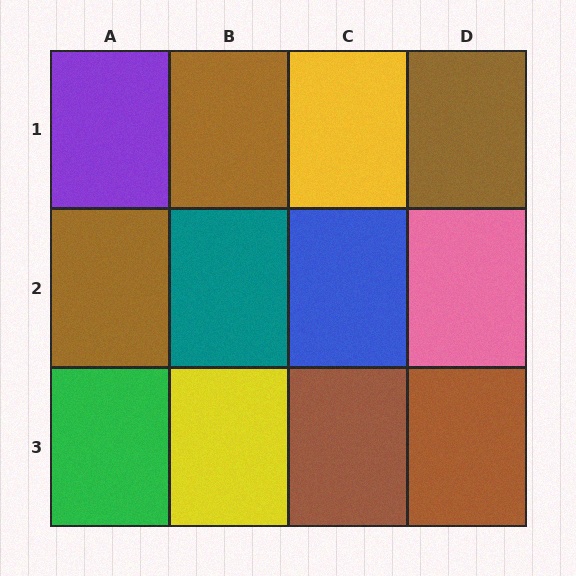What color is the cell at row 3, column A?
Green.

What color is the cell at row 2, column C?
Blue.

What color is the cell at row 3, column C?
Brown.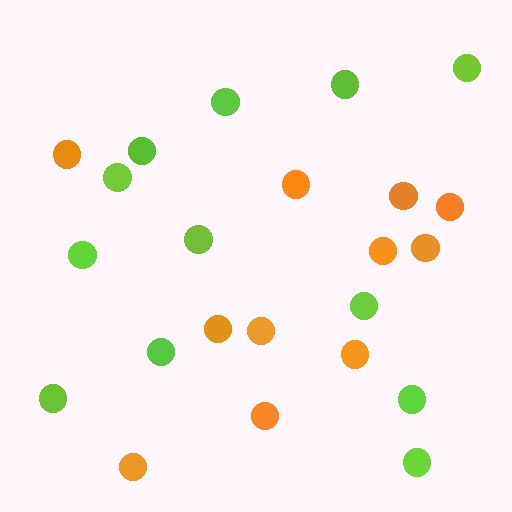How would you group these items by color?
There are 2 groups: one group of orange circles (11) and one group of lime circles (12).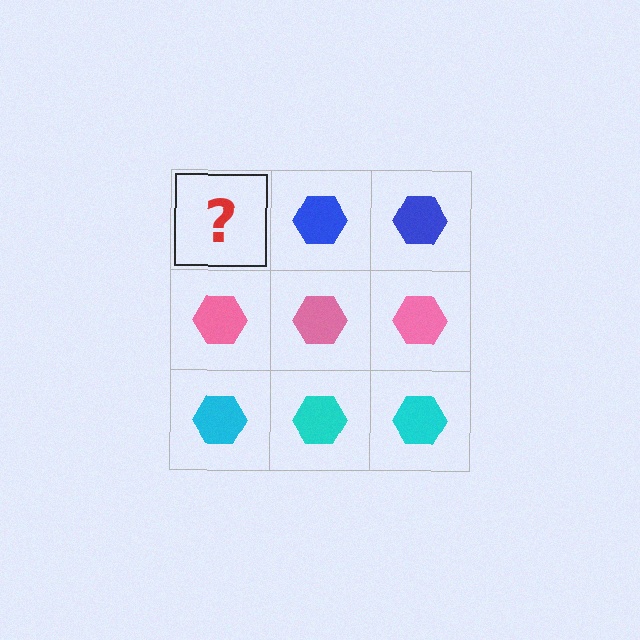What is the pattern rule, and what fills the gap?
The rule is that each row has a consistent color. The gap should be filled with a blue hexagon.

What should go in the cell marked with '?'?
The missing cell should contain a blue hexagon.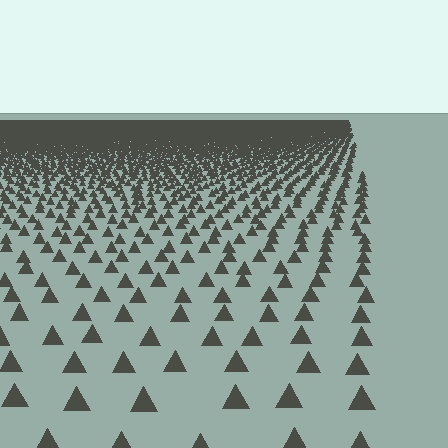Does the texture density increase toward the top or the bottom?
Density increases toward the top.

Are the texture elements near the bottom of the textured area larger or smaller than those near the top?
Larger. Near the bottom, elements are closer to the viewer and appear at a bigger on-screen size.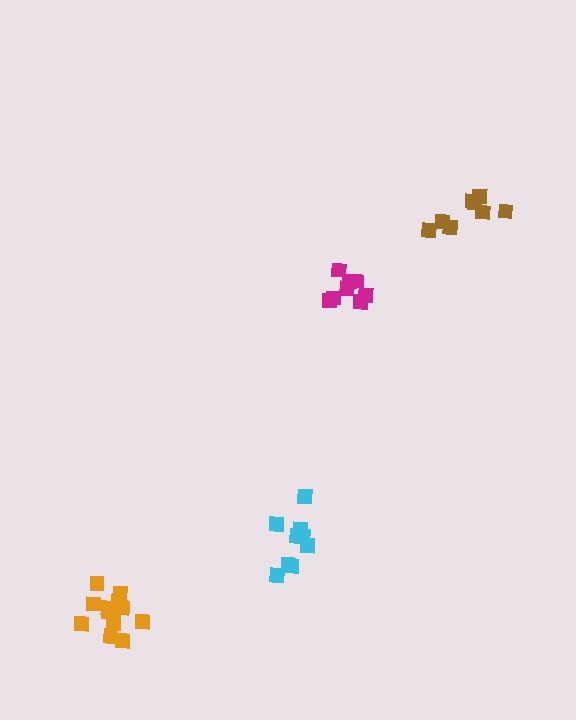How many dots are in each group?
Group 1: 8 dots, Group 2: 13 dots, Group 3: 9 dots, Group 4: 8 dots (38 total).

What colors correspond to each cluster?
The clusters are colored: magenta, orange, cyan, brown.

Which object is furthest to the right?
The brown cluster is rightmost.